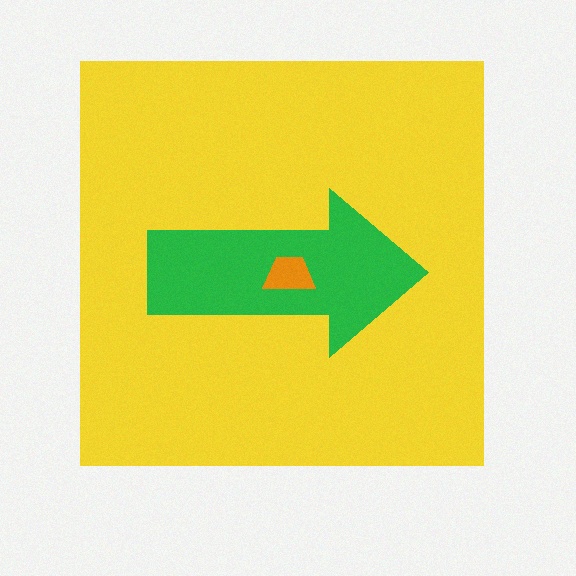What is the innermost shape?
The orange trapezoid.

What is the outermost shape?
The yellow square.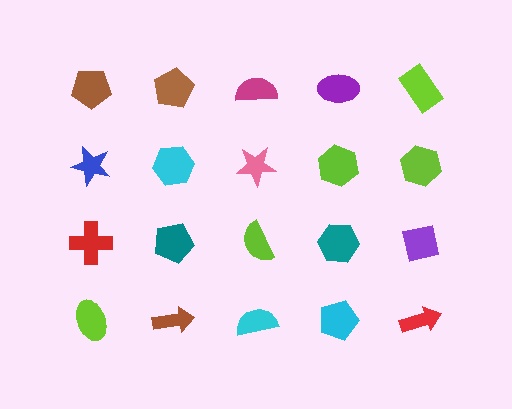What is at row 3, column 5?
A purple square.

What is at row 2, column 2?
A cyan hexagon.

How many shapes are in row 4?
5 shapes.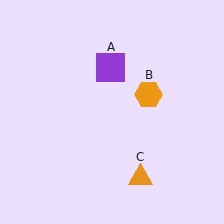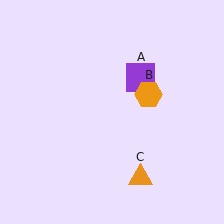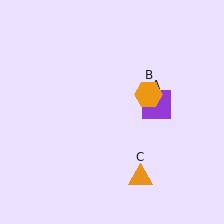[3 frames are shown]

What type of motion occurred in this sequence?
The purple square (object A) rotated clockwise around the center of the scene.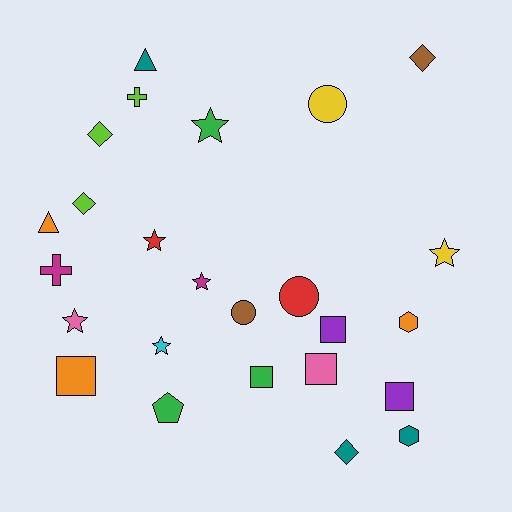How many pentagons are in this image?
There is 1 pentagon.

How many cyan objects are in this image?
There is 1 cyan object.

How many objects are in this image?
There are 25 objects.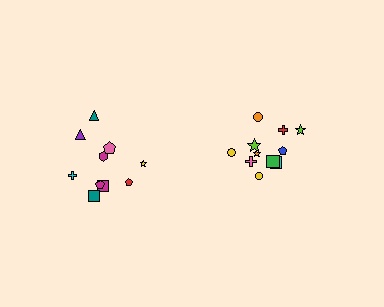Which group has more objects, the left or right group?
The right group.